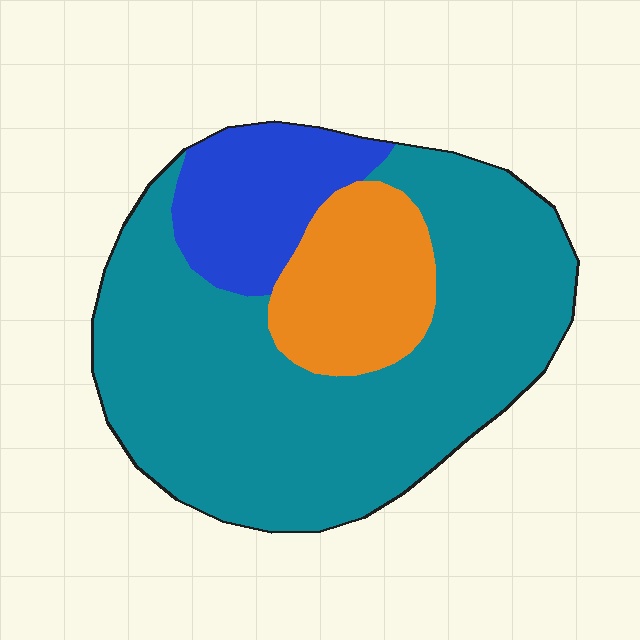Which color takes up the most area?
Teal, at roughly 70%.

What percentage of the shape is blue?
Blue covers about 15% of the shape.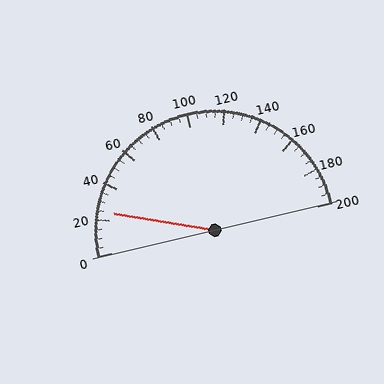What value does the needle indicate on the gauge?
The needle indicates approximately 25.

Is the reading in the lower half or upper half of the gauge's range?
The reading is in the lower half of the range (0 to 200).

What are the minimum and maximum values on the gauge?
The gauge ranges from 0 to 200.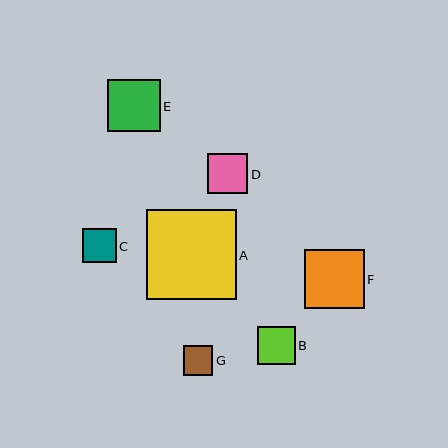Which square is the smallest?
Square G is the smallest with a size of approximately 30 pixels.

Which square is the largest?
Square A is the largest with a size of approximately 90 pixels.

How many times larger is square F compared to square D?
Square F is approximately 1.5 times the size of square D.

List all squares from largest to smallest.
From largest to smallest: A, F, E, D, B, C, G.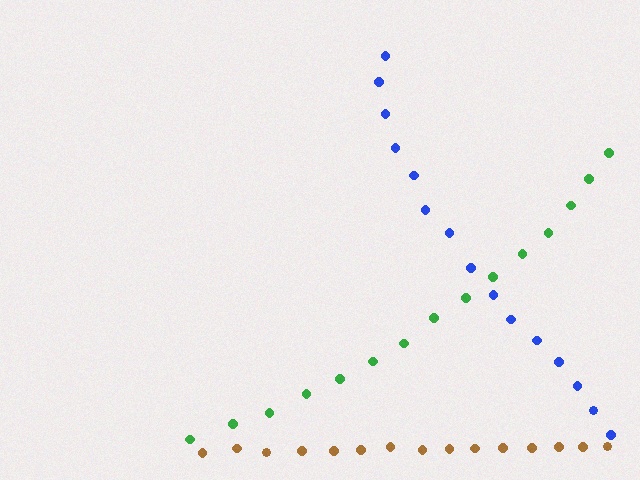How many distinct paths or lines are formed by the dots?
There are 3 distinct paths.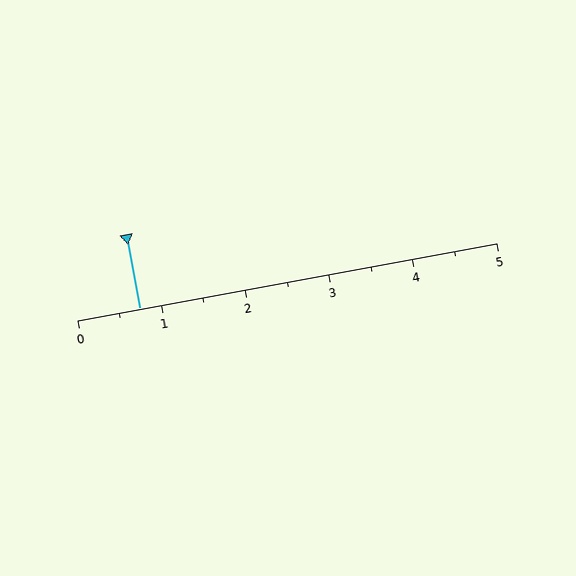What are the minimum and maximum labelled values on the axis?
The axis runs from 0 to 5.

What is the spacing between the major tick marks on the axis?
The major ticks are spaced 1 apart.